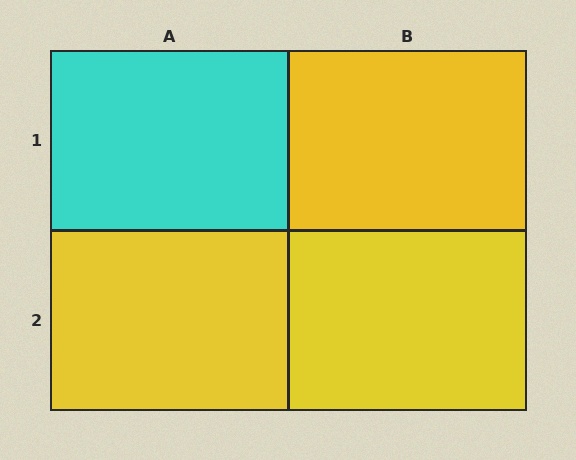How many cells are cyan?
1 cell is cyan.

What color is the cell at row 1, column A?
Cyan.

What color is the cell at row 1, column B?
Yellow.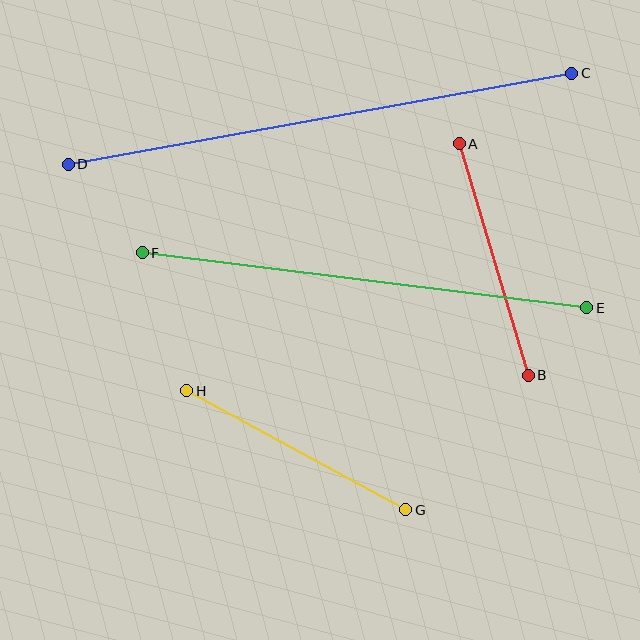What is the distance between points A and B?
The distance is approximately 242 pixels.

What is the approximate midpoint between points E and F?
The midpoint is at approximately (365, 280) pixels.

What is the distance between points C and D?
The distance is approximately 512 pixels.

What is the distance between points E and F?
The distance is approximately 448 pixels.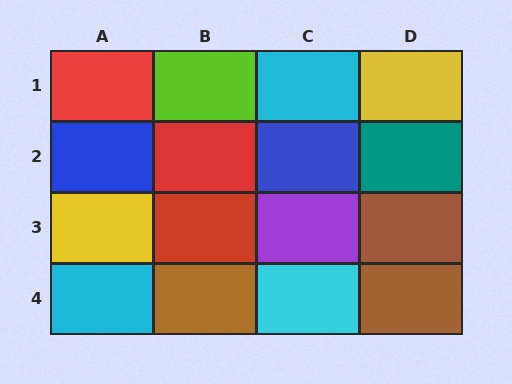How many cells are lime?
1 cell is lime.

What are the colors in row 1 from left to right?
Red, lime, cyan, yellow.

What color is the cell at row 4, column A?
Cyan.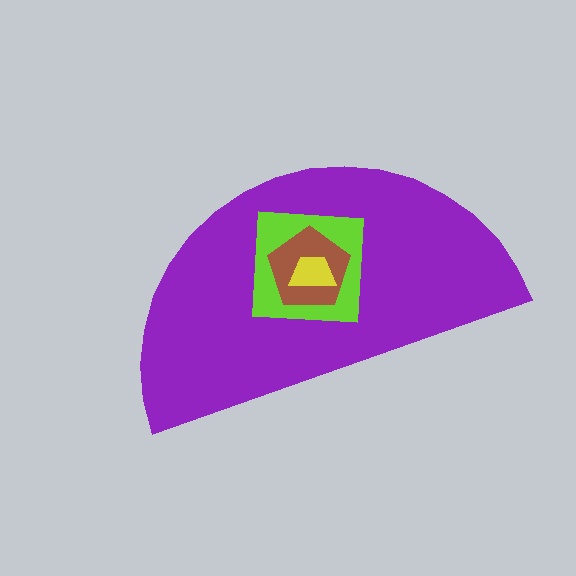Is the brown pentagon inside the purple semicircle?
Yes.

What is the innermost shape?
The yellow trapezoid.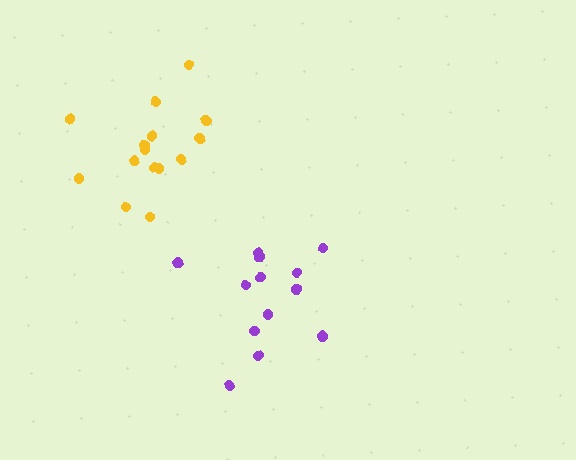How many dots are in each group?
Group 1: 14 dots, Group 2: 15 dots (29 total).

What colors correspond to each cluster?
The clusters are colored: purple, yellow.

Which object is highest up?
The yellow cluster is topmost.